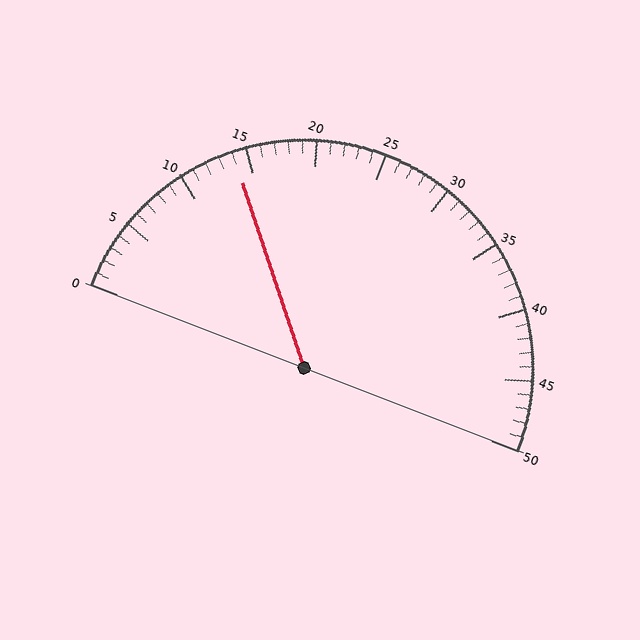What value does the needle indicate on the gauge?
The needle indicates approximately 14.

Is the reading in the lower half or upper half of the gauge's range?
The reading is in the lower half of the range (0 to 50).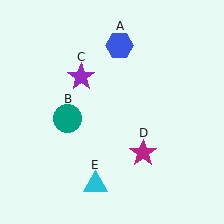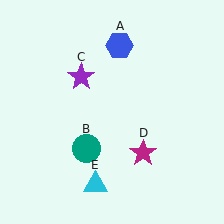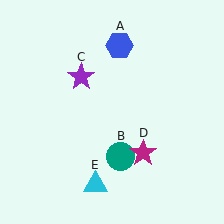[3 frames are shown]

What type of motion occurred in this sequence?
The teal circle (object B) rotated counterclockwise around the center of the scene.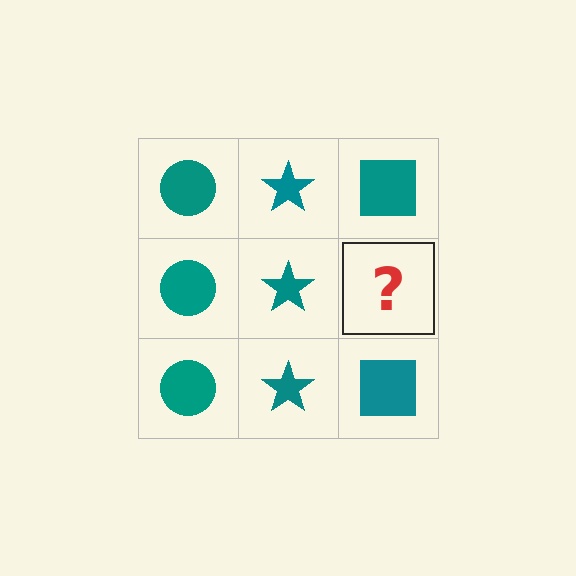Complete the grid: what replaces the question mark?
The question mark should be replaced with a teal square.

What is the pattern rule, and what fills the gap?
The rule is that each column has a consistent shape. The gap should be filled with a teal square.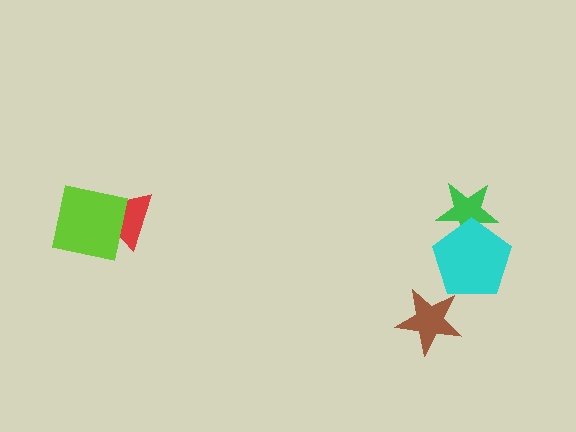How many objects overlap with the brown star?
0 objects overlap with the brown star.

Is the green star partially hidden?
Yes, it is partially covered by another shape.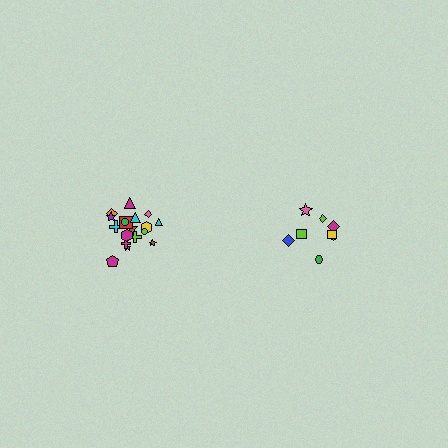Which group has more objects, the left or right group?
The left group.